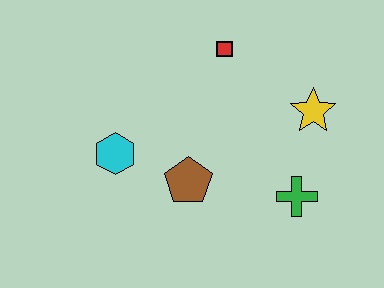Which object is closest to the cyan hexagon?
The brown pentagon is closest to the cyan hexagon.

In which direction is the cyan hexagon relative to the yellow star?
The cyan hexagon is to the left of the yellow star.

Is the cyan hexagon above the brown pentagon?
Yes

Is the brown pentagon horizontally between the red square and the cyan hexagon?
Yes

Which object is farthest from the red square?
The green cross is farthest from the red square.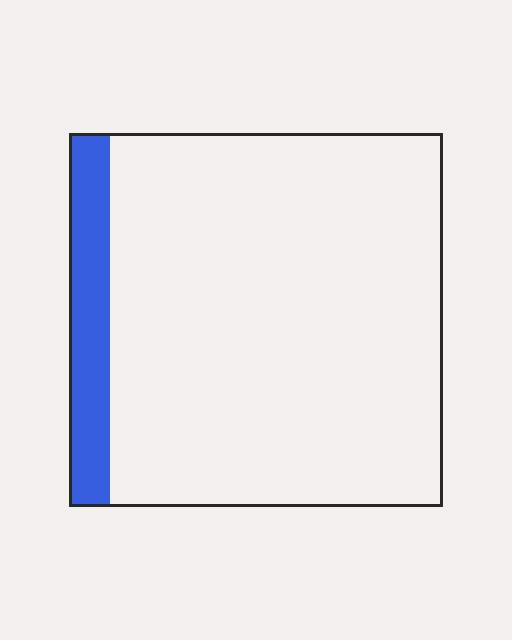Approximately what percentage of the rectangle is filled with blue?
Approximately 10%.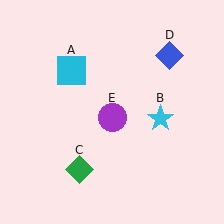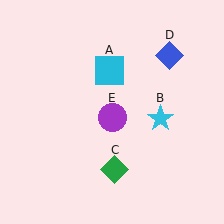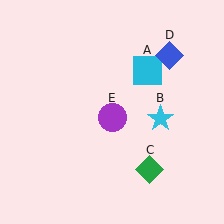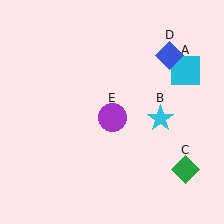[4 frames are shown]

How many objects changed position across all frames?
2 objects changed position: cyan square (object A), green diamond (object C).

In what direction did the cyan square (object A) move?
The cyan square (object A) moved right.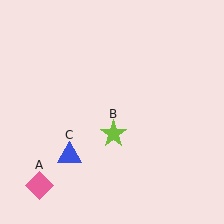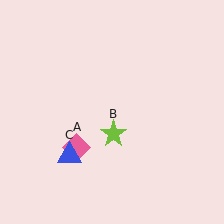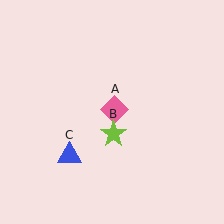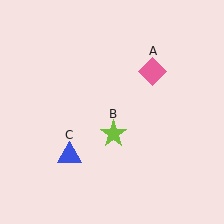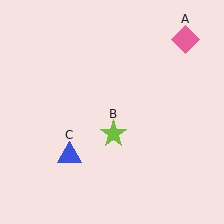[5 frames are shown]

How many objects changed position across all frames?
1 object changed position: pink diamond (object A).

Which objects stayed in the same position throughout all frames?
Lime star (object B) and blue triangle (object C) remained stationary.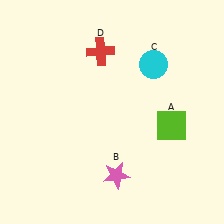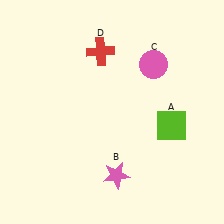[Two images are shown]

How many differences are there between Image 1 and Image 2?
There is 1 difference between the two images.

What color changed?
The circle (C) changed from cyan in Image 1 to pink in Image 2.